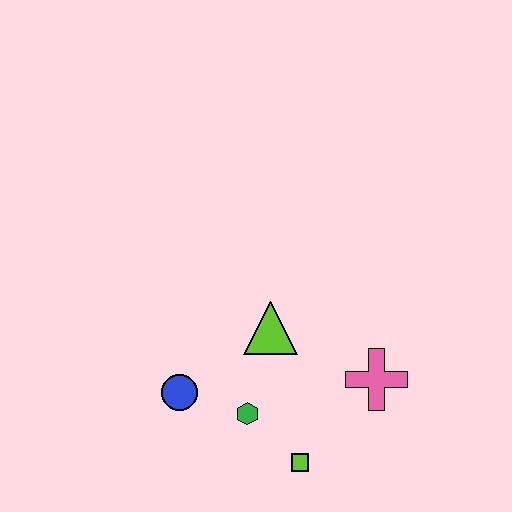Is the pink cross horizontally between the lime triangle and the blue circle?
No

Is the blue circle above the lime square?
Yes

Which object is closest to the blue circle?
The green hexagon is closest to the blue circle.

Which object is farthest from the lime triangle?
The lime square is farthest from the lime triangle.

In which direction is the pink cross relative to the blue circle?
The pink cross is to the right of the blue circle.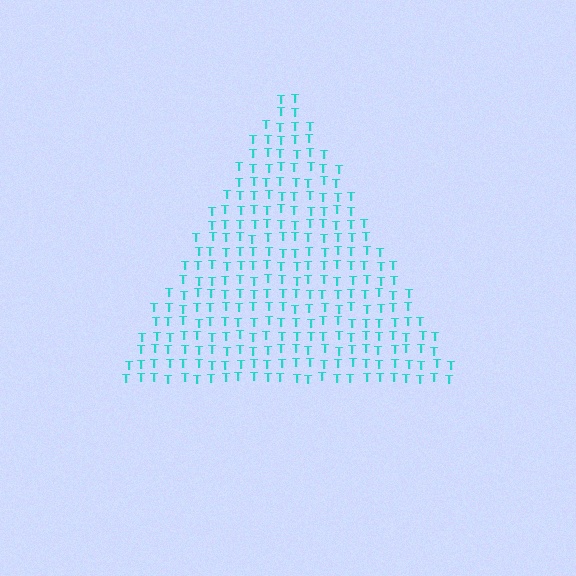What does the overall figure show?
The overall figure shows a triangle.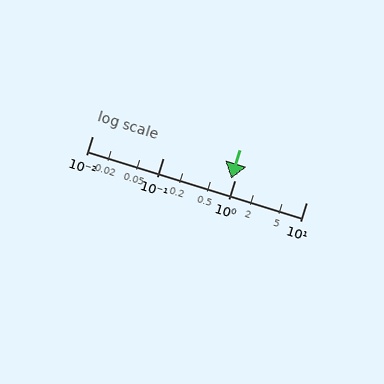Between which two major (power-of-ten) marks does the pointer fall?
The pointer is between 0.1 and 1.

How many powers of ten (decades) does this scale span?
The scale spans 3 decades, from 0.01 to 10.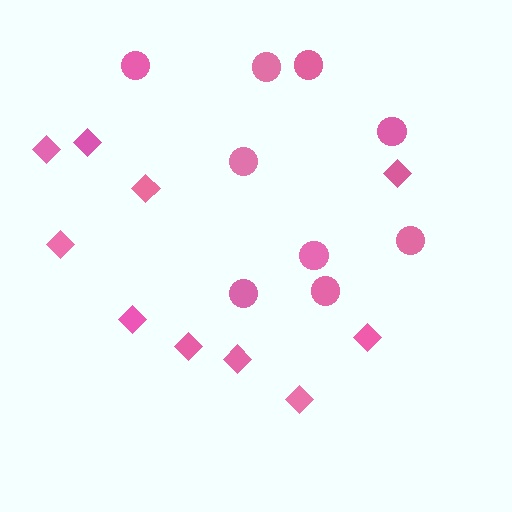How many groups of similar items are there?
There are 2 groups: one group of diamonds (10) and one group of circles (9).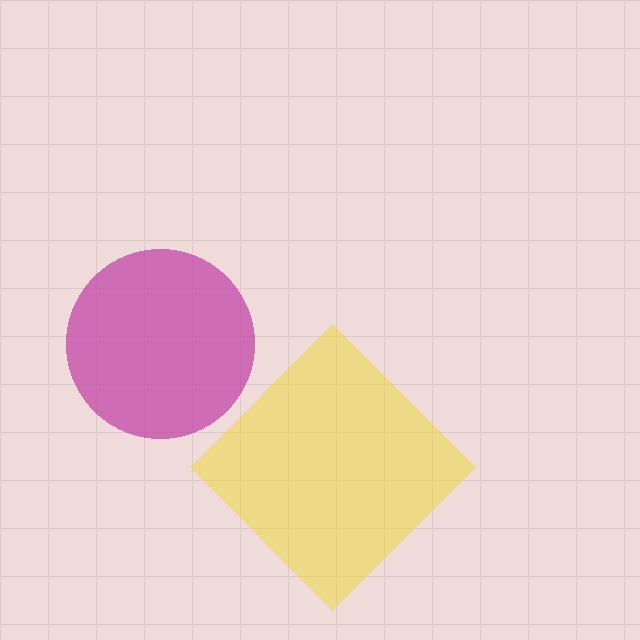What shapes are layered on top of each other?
The layered shapes are: a magenta circle, a yellow diamond.